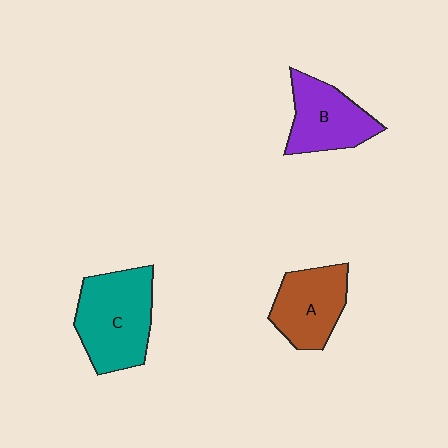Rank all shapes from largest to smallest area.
From largest to smallest: C (teal), B (purple), A (brown).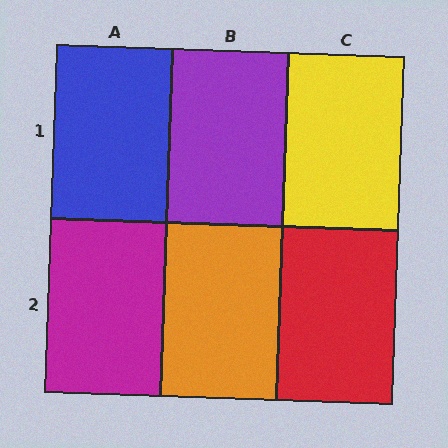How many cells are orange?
1 cell is orange.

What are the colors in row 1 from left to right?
Blue, purple, yellow.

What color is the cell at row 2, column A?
Magenta.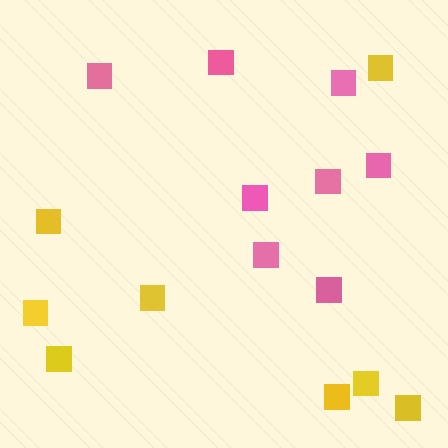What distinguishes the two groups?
There are 2 groups: one group of yellow squares (8) and one group of pink squares (8).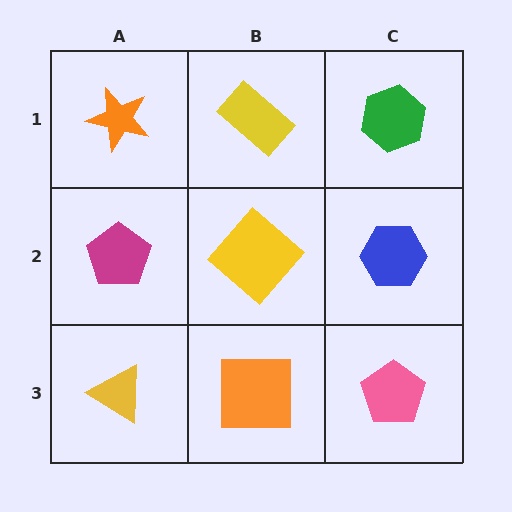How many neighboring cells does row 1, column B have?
3.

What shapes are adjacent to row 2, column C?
A green hexagon (row 1, column C), a pink pentagon (row 3, column C), a yellow diamond (row 2, column B).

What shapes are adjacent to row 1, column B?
A yellow diamond (row 2, column B), an orange star (row 1, column A), a green hexagon (row 1, column C).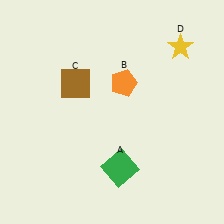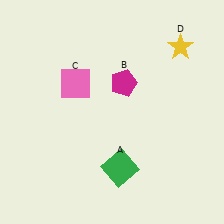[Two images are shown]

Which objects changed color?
B changed from orange to magenta. C changed from brown to pink.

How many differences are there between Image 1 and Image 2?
There are 2 differences between the two images.